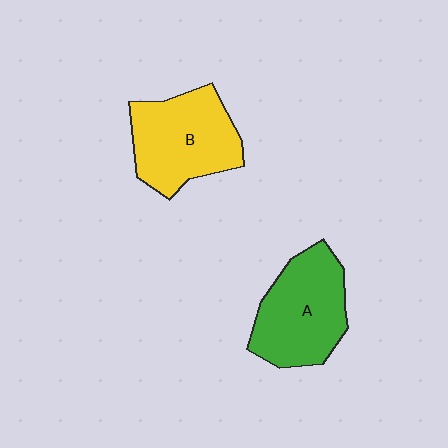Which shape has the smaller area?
Shape A (green).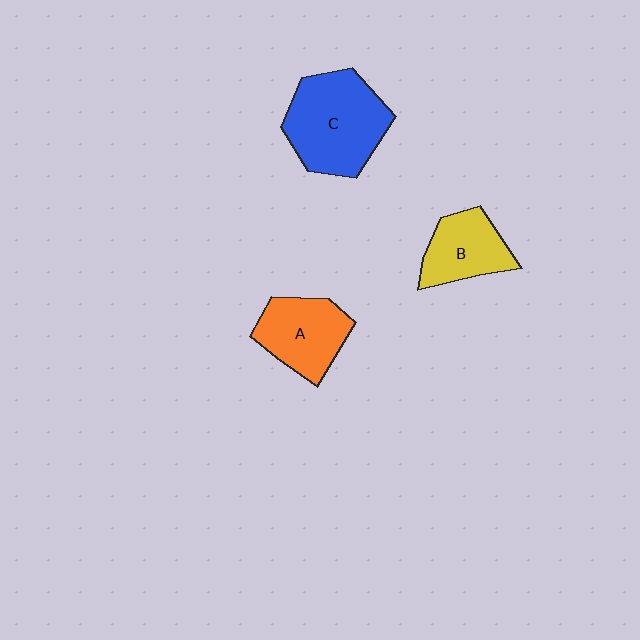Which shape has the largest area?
Shape C (blue).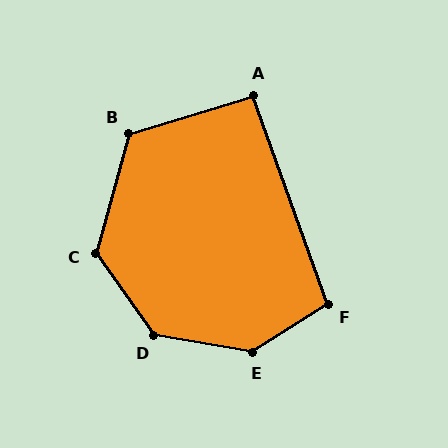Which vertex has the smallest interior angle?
A, at approximately 93 degrees.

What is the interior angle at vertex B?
Approximately 122 degrees (obtuse).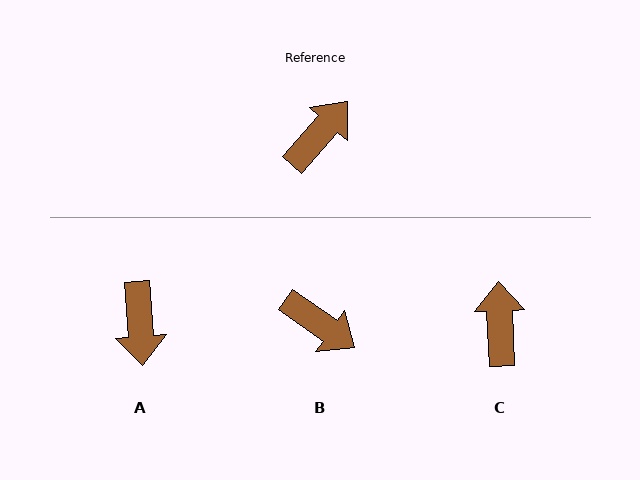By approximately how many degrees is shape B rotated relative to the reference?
Approximately 84 degrees clockwise.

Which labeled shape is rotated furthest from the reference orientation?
A, about 135 degrees away.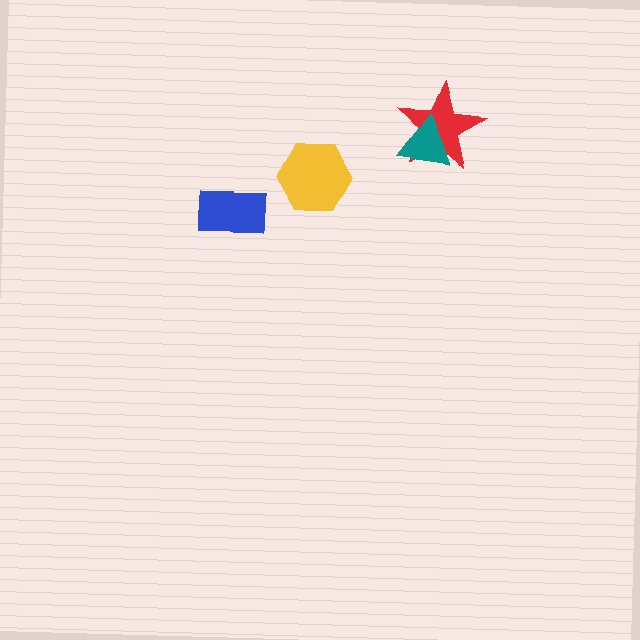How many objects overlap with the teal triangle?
1 object overlaps with the teal triangle.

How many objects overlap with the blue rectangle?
0 objects overlap with the blue rectangle.